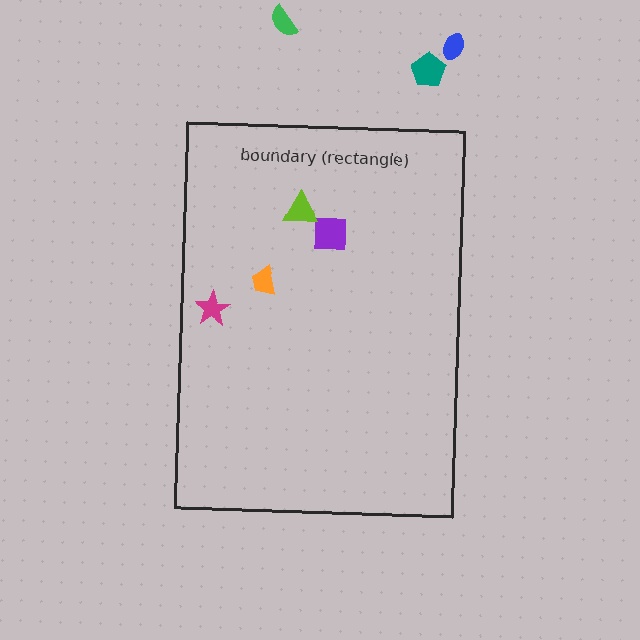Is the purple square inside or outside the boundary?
Inside.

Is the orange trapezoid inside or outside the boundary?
Inside.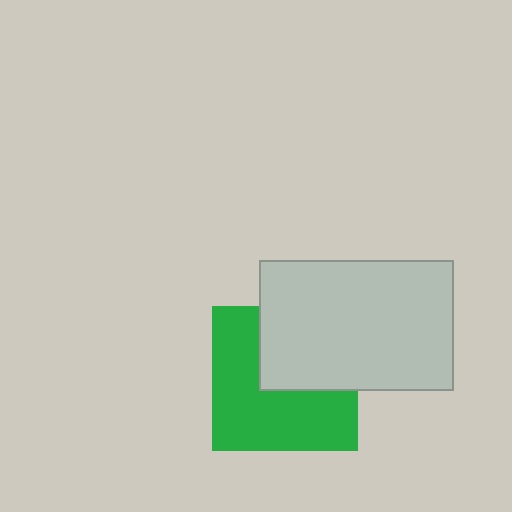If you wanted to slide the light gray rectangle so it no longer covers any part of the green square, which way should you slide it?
Slide it toward the upper-right — that is the most direct way to separate the two shapes.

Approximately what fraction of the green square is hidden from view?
Roughly 40% of the green square is hidden behind the light gray rectangle.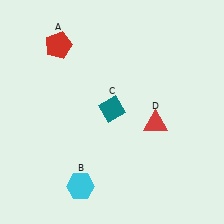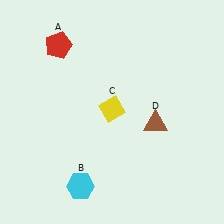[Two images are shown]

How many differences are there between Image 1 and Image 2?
There are 2 differences between the two images.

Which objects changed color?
C changed from teal to yellow. D changed from red to brown.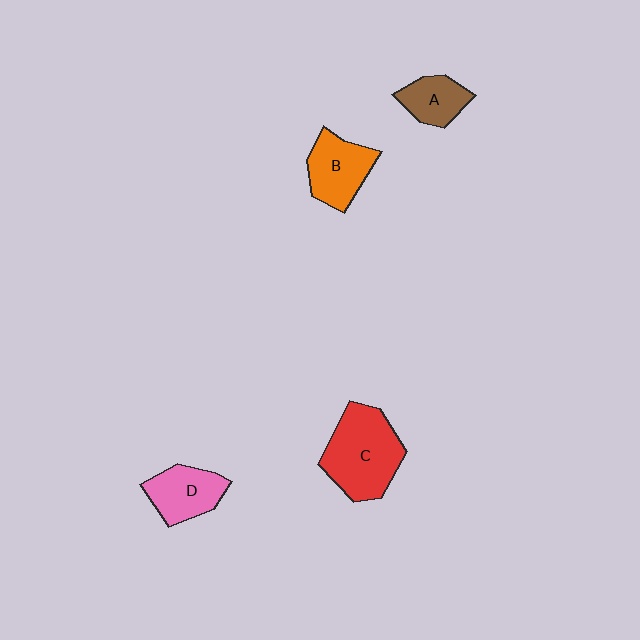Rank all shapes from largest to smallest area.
From largest to smallest: C (red), B (orange), D (pink), A (brown).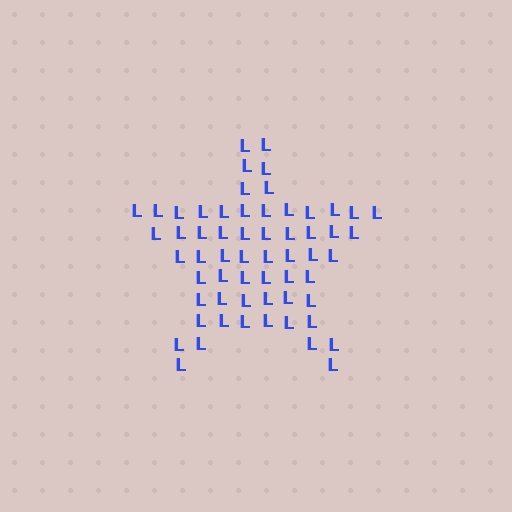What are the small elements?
The small elements are letter L's.